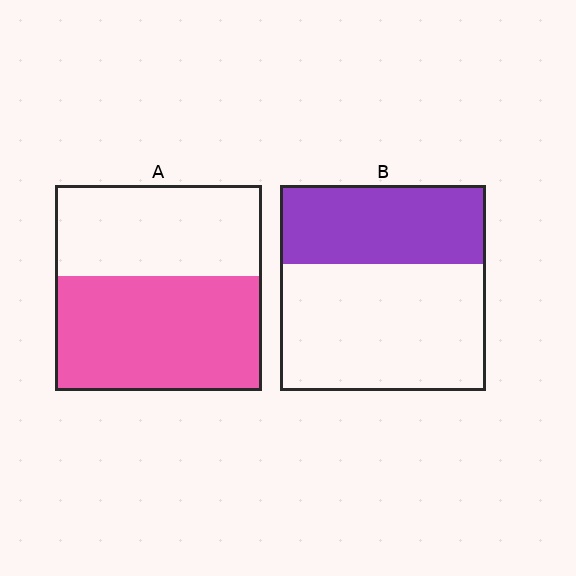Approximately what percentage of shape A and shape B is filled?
A is approximately 55% and B is approximately 40%.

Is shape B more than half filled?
No.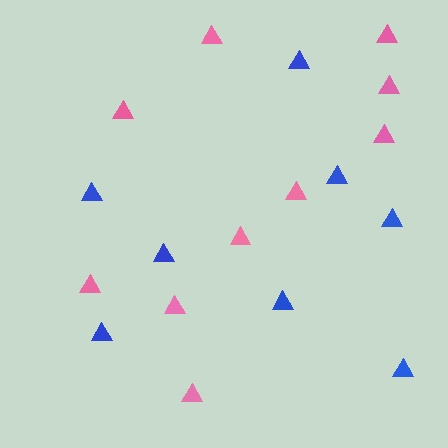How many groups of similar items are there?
There are 2 groups: one group of pink triangles (10) and one group of blue triangles (8).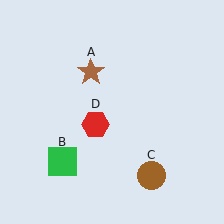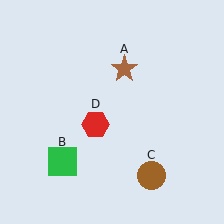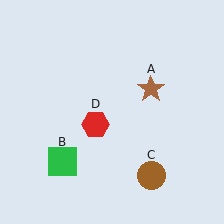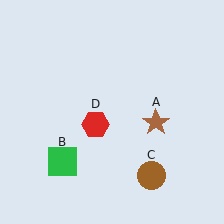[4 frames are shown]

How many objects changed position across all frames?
1 object changed position: brown star (object A).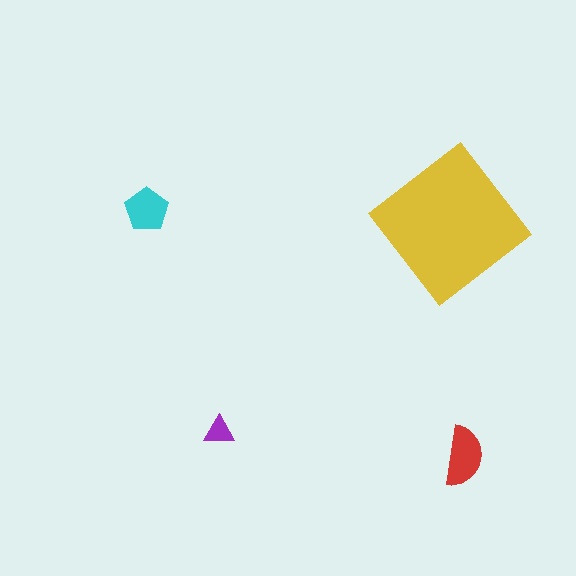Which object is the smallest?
The purple triangle.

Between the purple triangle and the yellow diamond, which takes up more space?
The yellow diamond.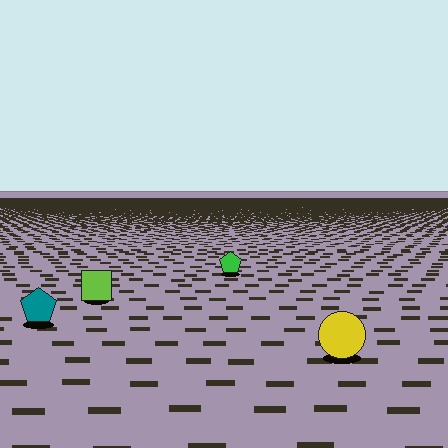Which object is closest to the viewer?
The yellow circle is closest. The texture marks near it are larger and more spread out.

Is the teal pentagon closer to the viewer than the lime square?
Yes. The teal pentagon is closer — you can tell from the texture gradient: the ground texture is coarser near it.